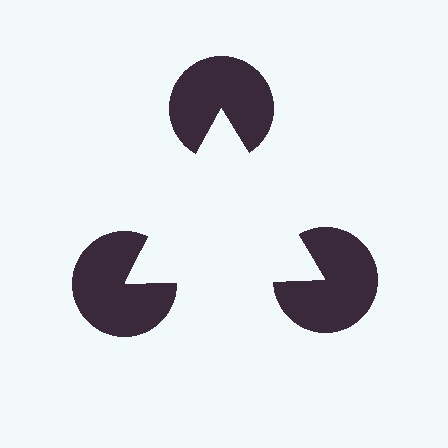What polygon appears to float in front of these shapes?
An illusory triangle — its edges are inferred from the aligned wedge cuts in the pac-man discs, not physically drawn.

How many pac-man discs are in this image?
There are 3 — one at each vertex of the illusory triangle.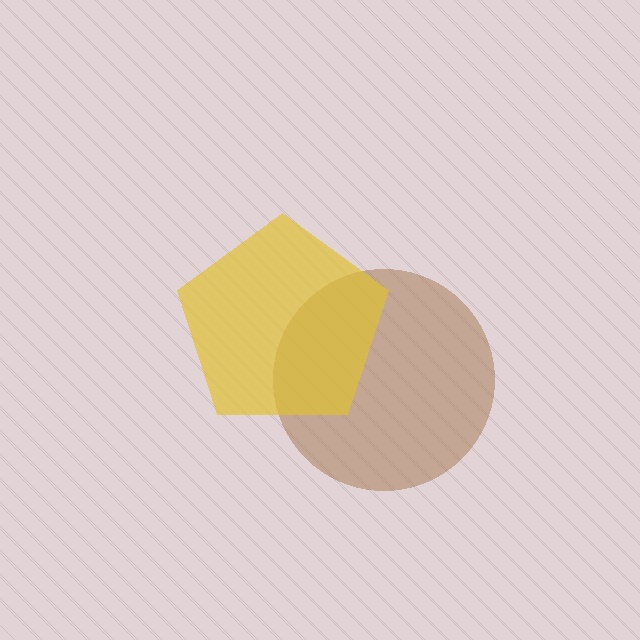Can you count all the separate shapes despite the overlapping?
Yes, there are 2 separate shapes.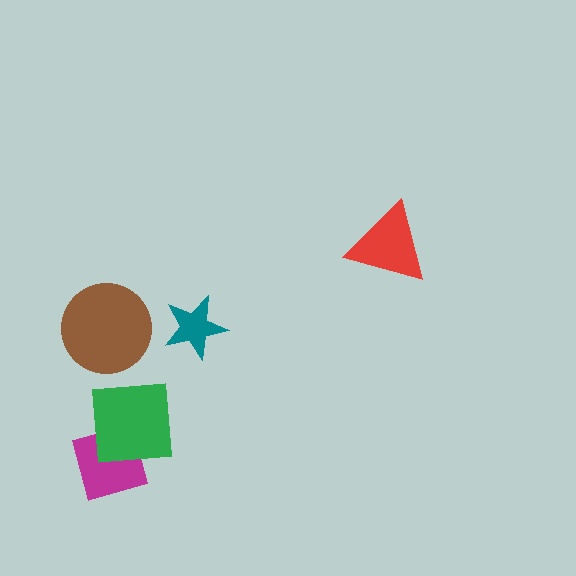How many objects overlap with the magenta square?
1 object overlaps with the magenta square.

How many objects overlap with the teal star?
0 objects overlap with the teal star.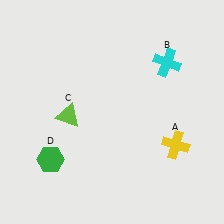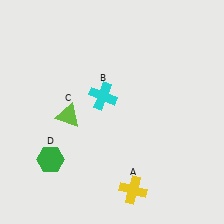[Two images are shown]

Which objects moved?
The objects that moved are: the yellow cross (A), the cyan cross (B).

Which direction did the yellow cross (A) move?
The yellow cross (A) moved down.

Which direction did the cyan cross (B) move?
The cyan cross (B) moved left.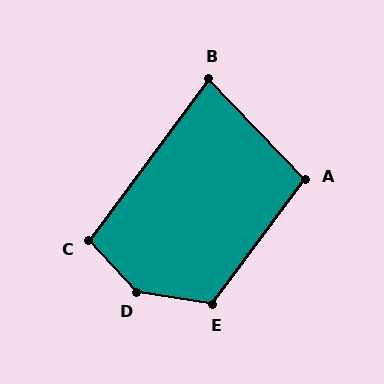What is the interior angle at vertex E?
Approximately 118 degrees (obtuse).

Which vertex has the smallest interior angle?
B, at approximately 81 degrees.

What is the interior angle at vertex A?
Approximately 99 degrees (obtuse).